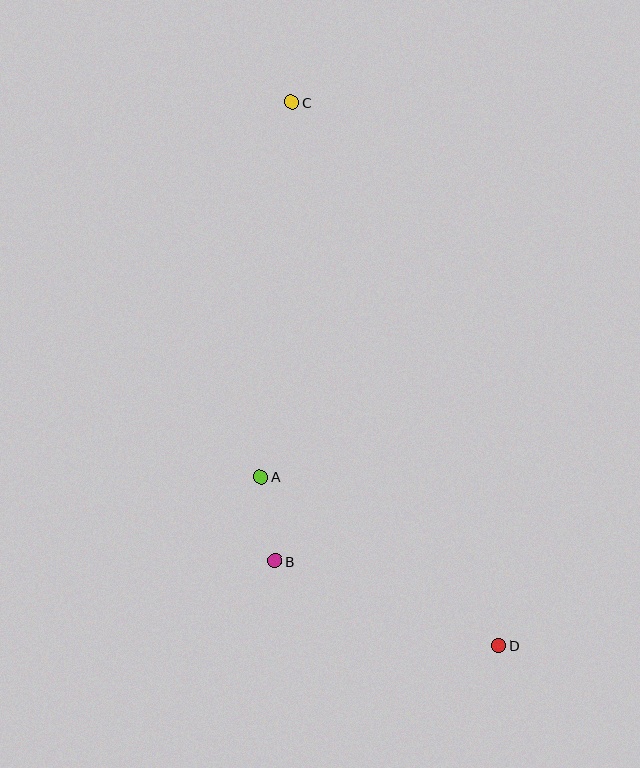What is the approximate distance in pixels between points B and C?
The distance between B and C is approximately 459 pixels.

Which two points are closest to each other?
Points A and B are closest to each other.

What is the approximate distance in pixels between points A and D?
The distance between A and D is approximately 292 pixels.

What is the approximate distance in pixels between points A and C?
The distance between A and C is approximately 375 pixels.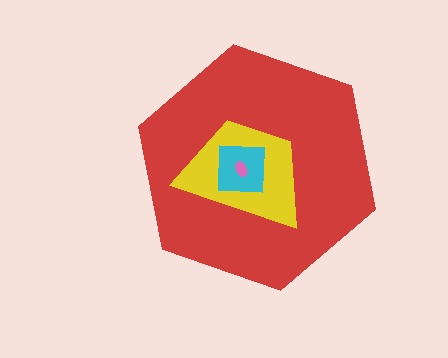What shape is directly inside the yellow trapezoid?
The cyan square.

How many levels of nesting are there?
4.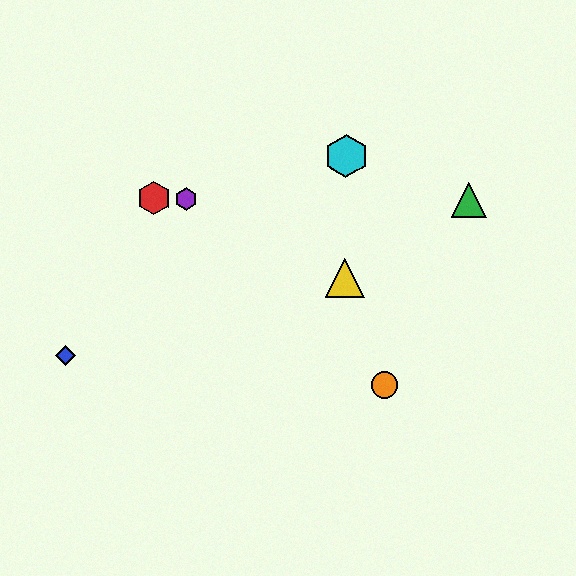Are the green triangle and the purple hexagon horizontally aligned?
Yes, both are at y≈200.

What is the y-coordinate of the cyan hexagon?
The cyan hexagon is at y≈156.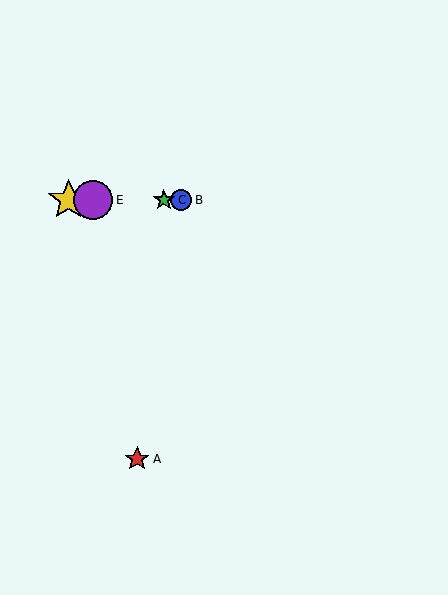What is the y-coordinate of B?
Object B is at y≈200.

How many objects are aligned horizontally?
4 objects (B, C, D, E) are aligned horizontally.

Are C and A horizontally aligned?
No, C is at y≈200 and A is at y≈459.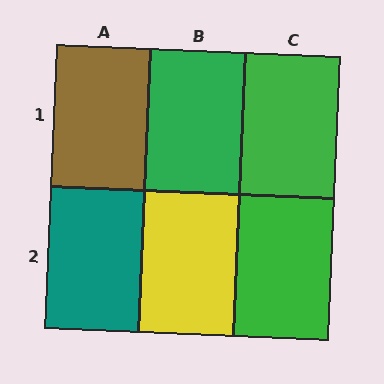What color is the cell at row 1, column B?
Green.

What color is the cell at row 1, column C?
Green.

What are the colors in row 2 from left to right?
Teal, yellow, green.